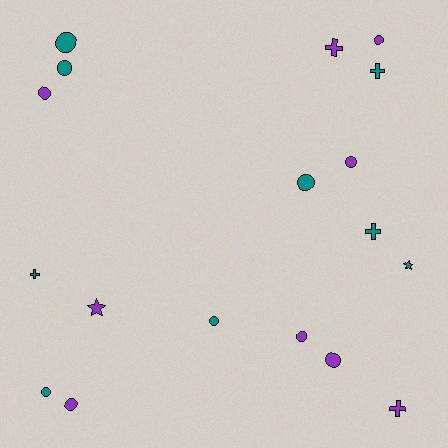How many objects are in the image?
There are 18 objects.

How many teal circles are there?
There are 5 teal circles.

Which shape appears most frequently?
Circle, with 11 objects.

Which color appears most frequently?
Teal, with 9 objects.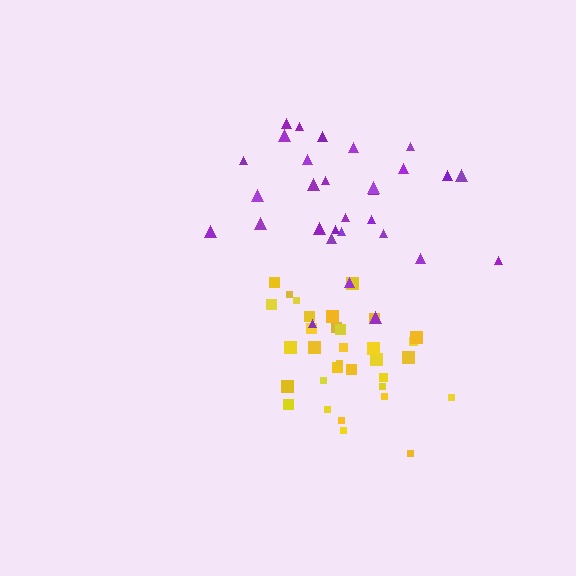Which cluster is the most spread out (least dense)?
Purple.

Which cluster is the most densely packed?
Yellow.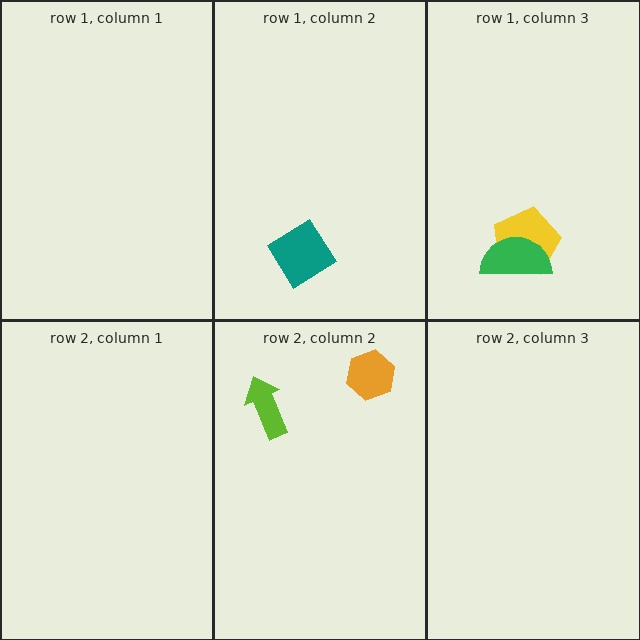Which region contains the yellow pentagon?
The row 1, column 3 region.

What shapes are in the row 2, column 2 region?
The lime arrow, the orange hexagon.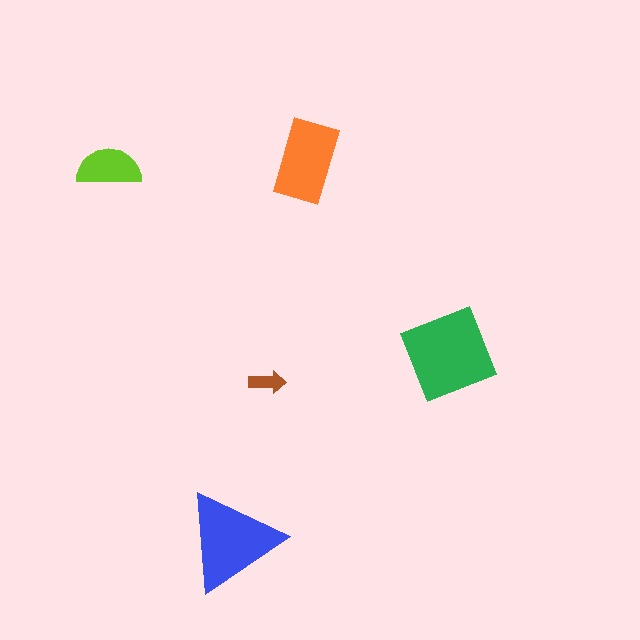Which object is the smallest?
The brown arrow.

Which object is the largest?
The green diamond.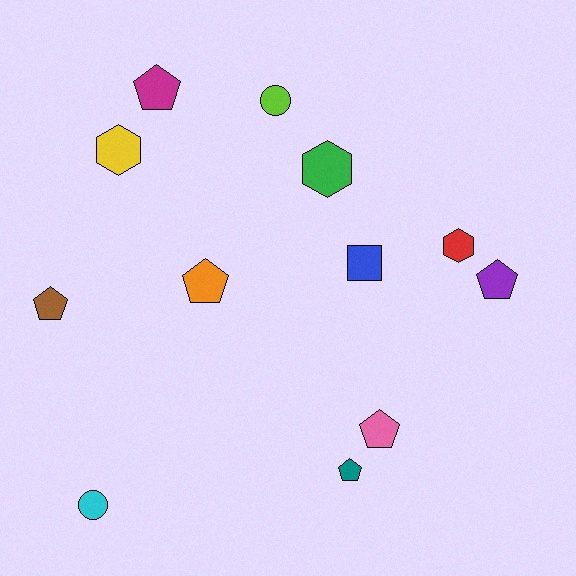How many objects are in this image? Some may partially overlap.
There are 12 objects.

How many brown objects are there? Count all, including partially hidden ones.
There is 1 brown object.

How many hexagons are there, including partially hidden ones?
There are 3 hexagons.